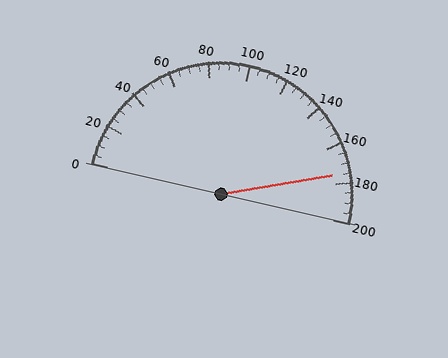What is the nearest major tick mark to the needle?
The nearest major tick mark is 180.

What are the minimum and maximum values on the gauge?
The gauge ranges from 0 to 200.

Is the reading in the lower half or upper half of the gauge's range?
The reading is in the upper half of the range (0 to 200).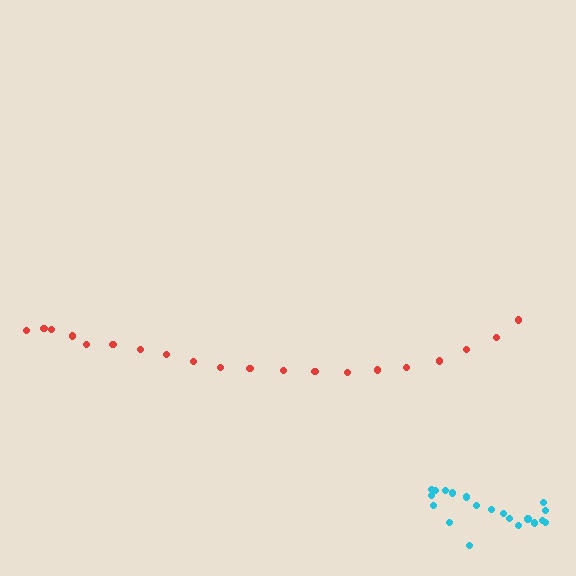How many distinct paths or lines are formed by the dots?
There are 2 distinct paths.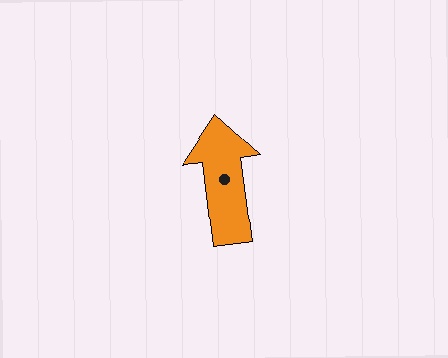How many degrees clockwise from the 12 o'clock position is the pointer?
Approximately 353 degrees.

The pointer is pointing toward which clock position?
Roughly 12 o'clock.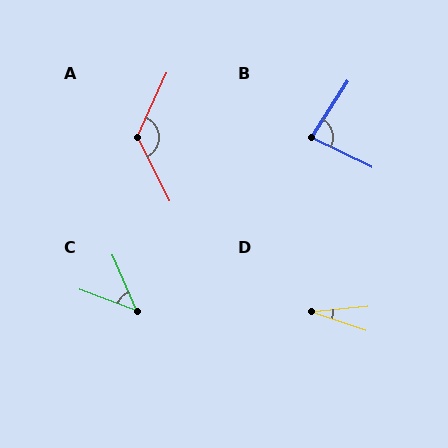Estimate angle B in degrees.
Approximately 83 degrees.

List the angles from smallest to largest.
D (24°), C (47°), B (83°), A (129°).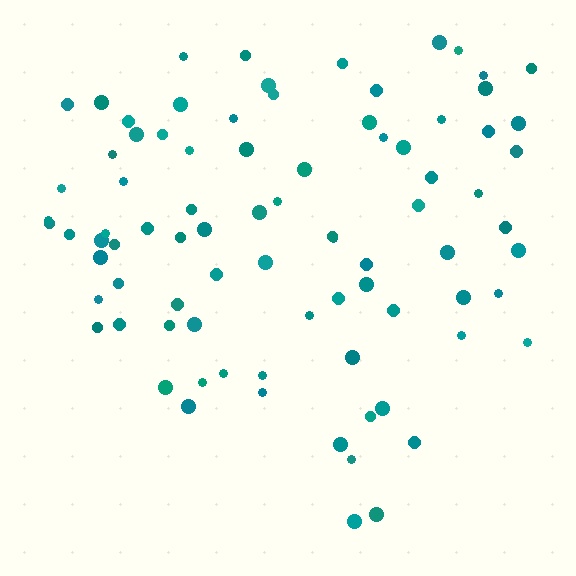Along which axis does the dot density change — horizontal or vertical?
Vertical.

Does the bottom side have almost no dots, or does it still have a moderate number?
Still a moderate number, just noticeably fewer than the top.